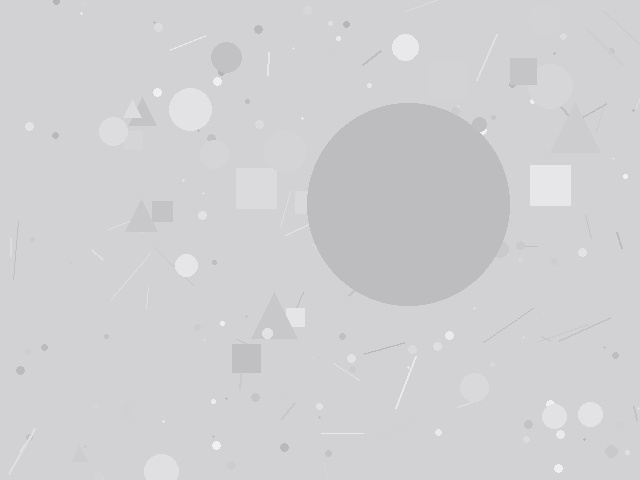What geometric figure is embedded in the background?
A circle is embedded in the background.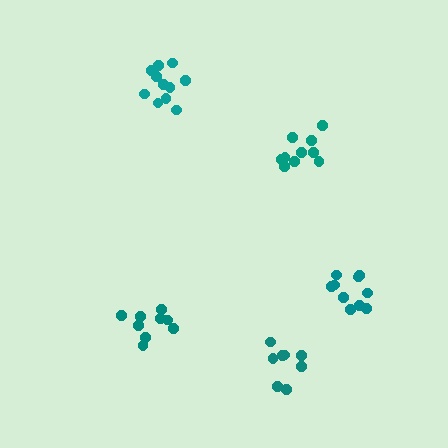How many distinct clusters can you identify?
There are 5 distinct clusters.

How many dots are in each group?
Group 1: 8 dots, Group 2: 10 dots, Group 3: 11 dots, Group 4: 10 dots, Group 5: 9 dots (48 total).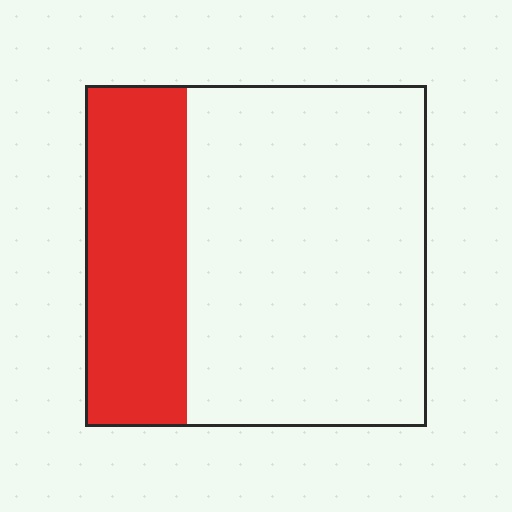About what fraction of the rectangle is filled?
About one third (1/3).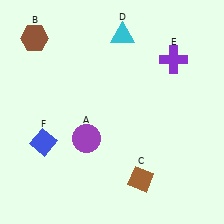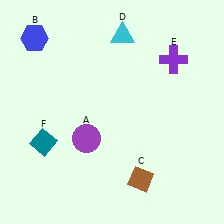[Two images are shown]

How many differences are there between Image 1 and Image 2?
There are 2 differences between the two images.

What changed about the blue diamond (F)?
In Image 1, F is blue. In Image 2, it changed to teal.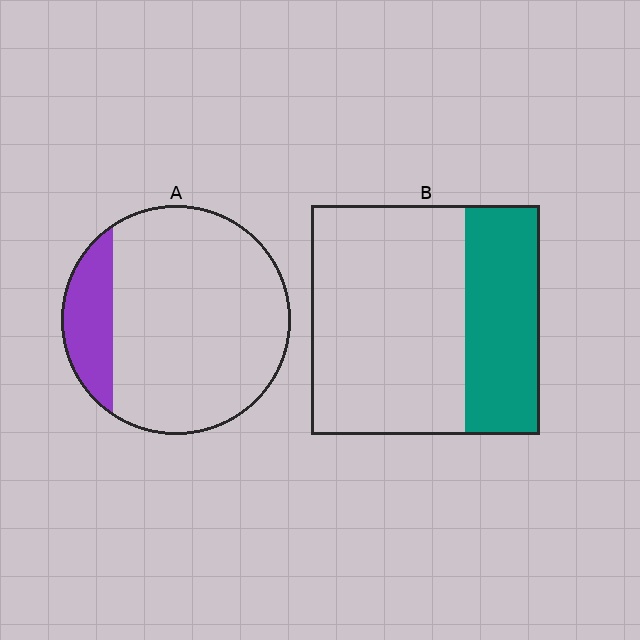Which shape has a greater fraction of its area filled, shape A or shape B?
Shape B.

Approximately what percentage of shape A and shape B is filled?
A is approximately 15% and B is approximately 35%.